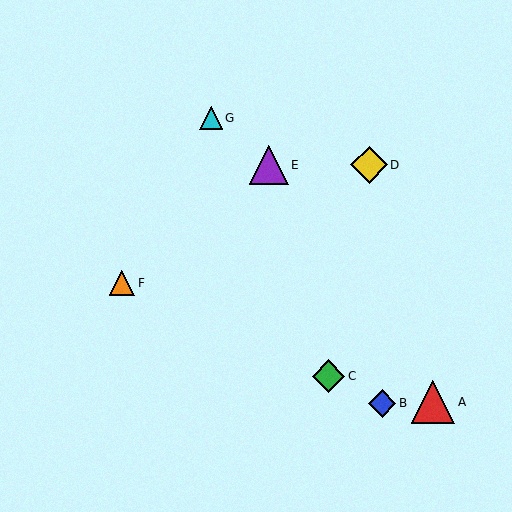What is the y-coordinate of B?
Object B is at y≈403.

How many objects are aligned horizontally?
2 objects (D, E) are aligned horizontally.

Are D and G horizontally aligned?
No, D is at y≈165 and G is at y≈118.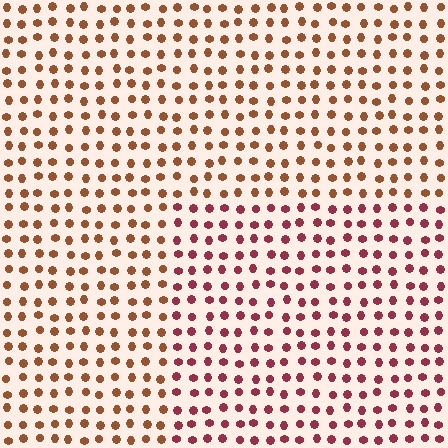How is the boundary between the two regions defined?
The boundary is defined purely by a slight shift in hue (about 36 degrees). Spacing, size, and orientation are identical on both sides.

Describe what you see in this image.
The image is filled with small brown elements in a uniform arrangement. A rectangle-shaped region is visible where the elements are tinted to a slightly different hue, forming a subtle color boundary.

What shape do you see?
I see a rectangle.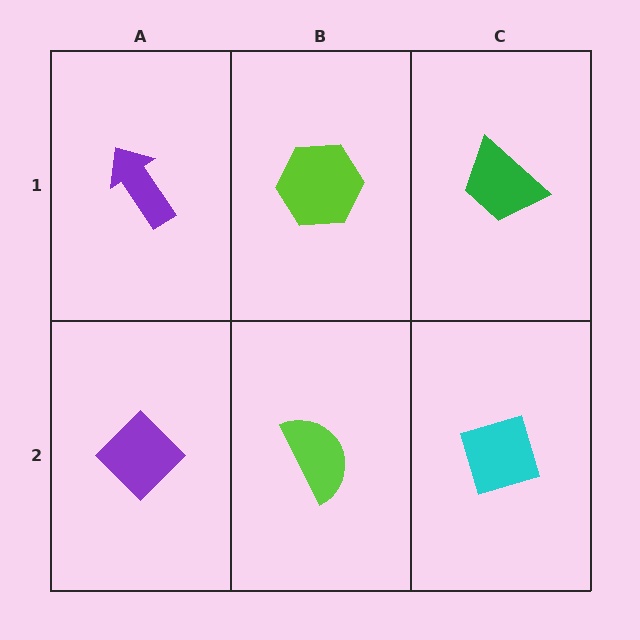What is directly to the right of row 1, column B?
A green trapezoid.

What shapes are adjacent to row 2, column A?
A purple arrow (row 1, column A), a lime semicircle (row 2, column B).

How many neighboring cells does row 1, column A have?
2.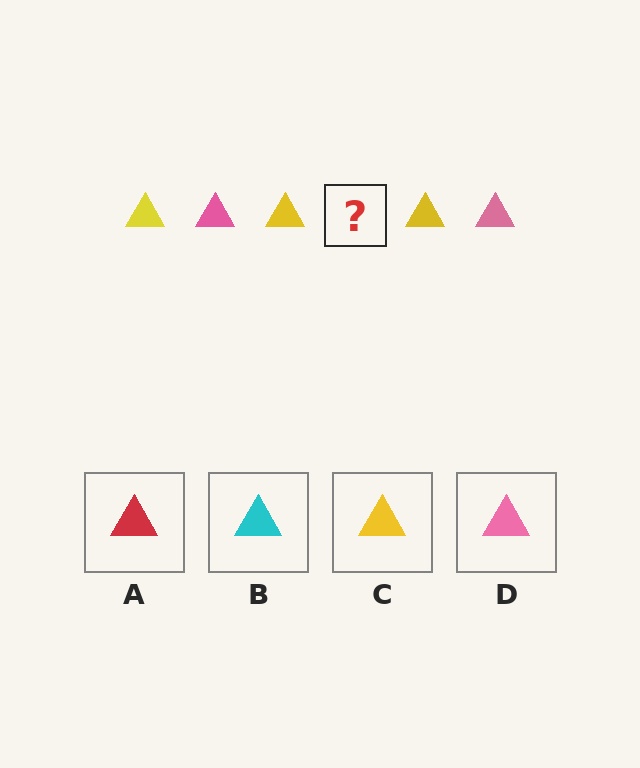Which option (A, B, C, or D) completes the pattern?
D.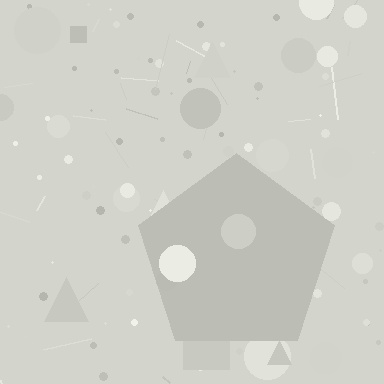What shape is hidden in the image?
A pentagon is hidden in the image.